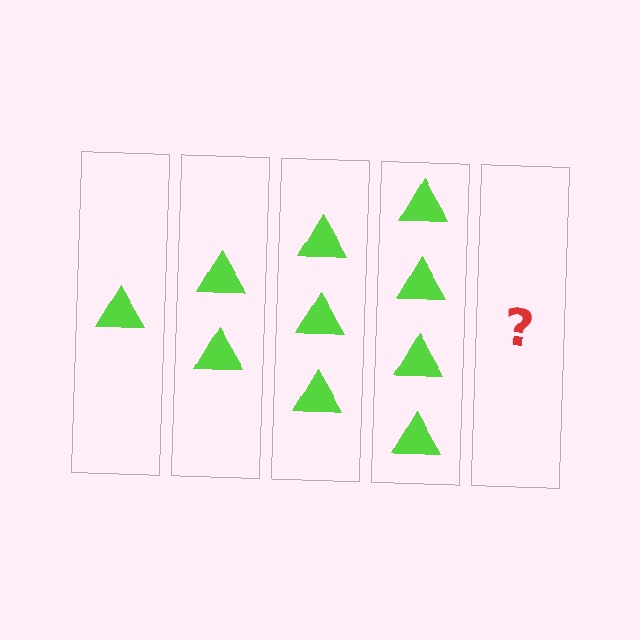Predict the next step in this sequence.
The next step is 5 triangles.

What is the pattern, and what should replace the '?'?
The pattern is that each step adds one more triangle. The '?' should be 5 triangles.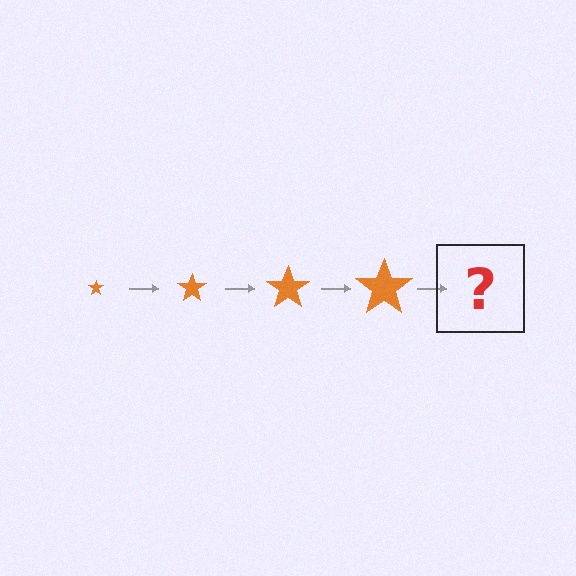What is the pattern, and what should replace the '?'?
The pattern is that the star gets progressively larger each step. The '?' should be an orange star, larger than the previous one.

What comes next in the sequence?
The next element should be an orange star, larger than the previous one.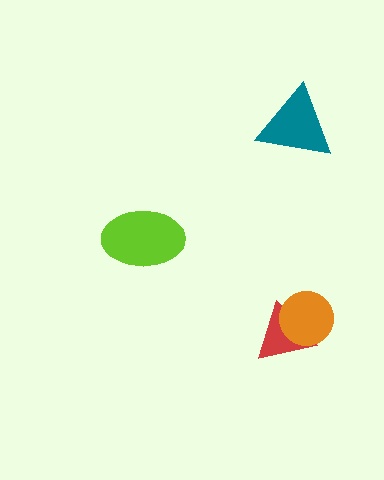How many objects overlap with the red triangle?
1 object overlaps with the red triangle.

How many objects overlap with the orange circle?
1 object overlaps with the orange circle.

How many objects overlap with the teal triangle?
0 objects overlap with the teal triangle.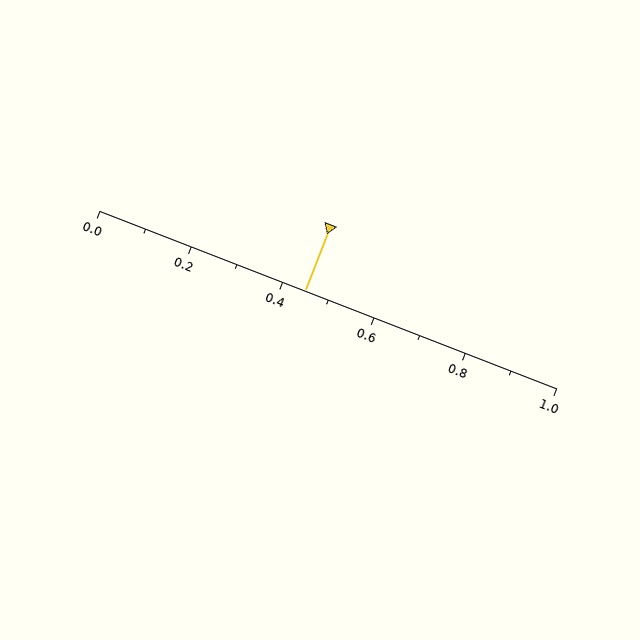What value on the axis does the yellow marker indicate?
The marker indicates approximately 0.45.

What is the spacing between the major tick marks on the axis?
The major ticks are spaced 0.2 apart.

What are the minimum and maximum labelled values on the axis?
The axis runs from 0.0 to 1.0.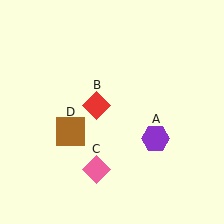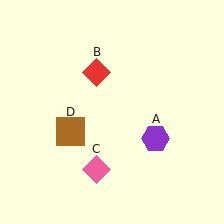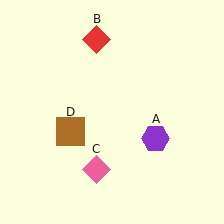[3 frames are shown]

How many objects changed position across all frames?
1 object changed position: red diamond (object B).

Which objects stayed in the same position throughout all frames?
Purple hexagon (object A) and pink diamond (object C) and brown square (object D) remained stationary.